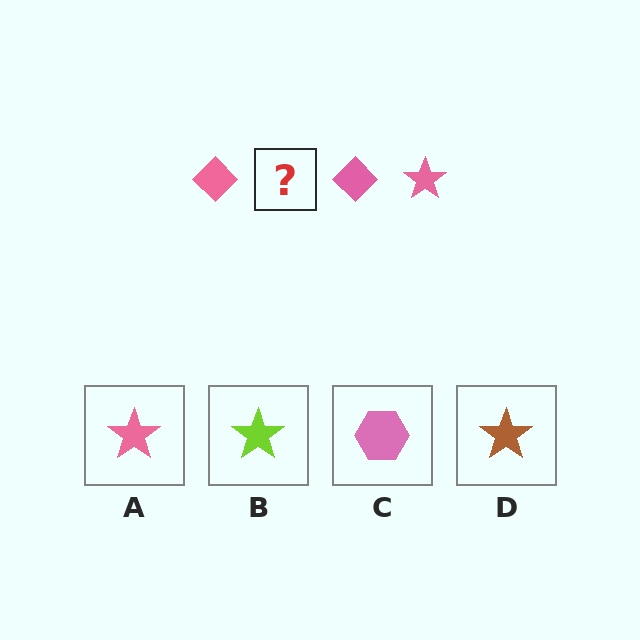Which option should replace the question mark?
Option A.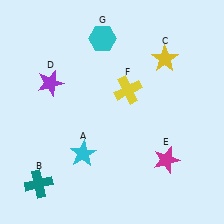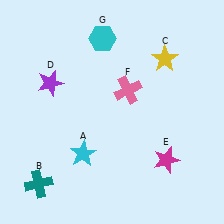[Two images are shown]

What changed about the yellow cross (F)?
In Image 1, F is yellow. In Image 2, it changed to pink.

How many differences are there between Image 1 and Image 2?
There is 1 difference between the two images.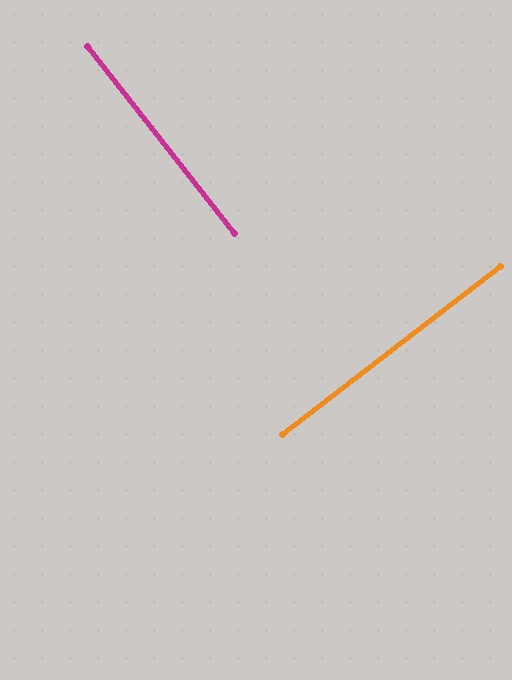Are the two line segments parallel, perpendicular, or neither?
Perpendicular — they meet at approximately 89°.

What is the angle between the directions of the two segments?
Approximately 89 degrees.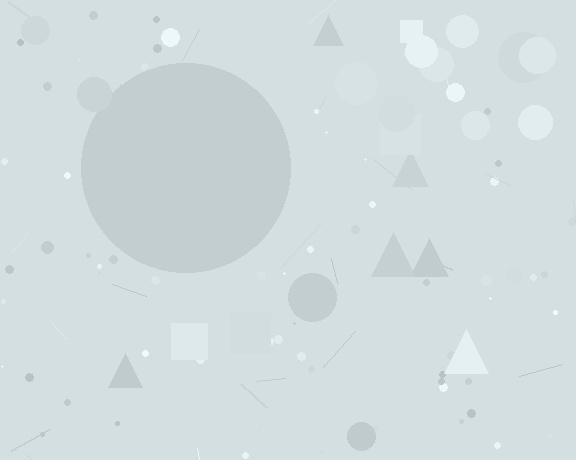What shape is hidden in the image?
A circle is hidden in the image.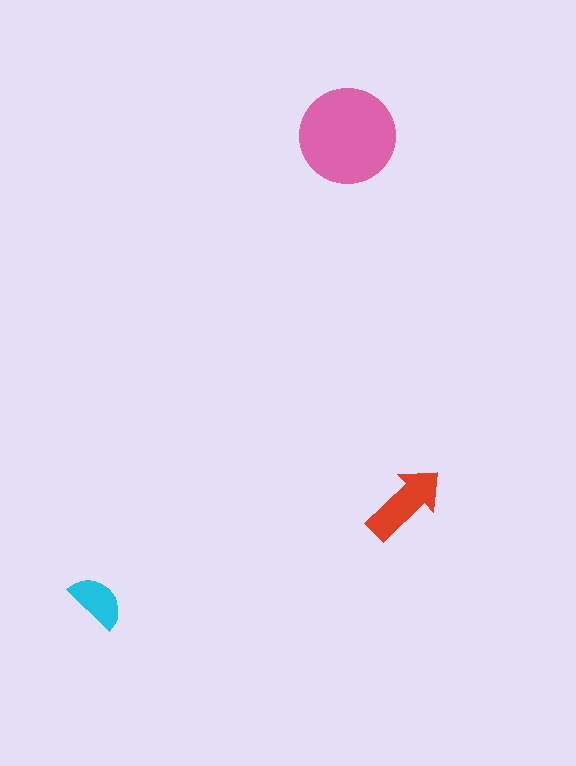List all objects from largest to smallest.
The pink circle, the red arrow, the cyan semicircle.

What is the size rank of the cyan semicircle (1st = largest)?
3rd.